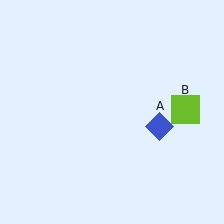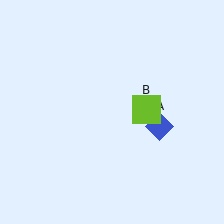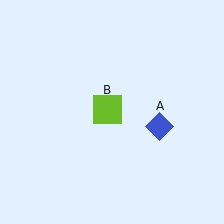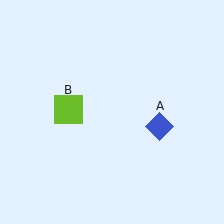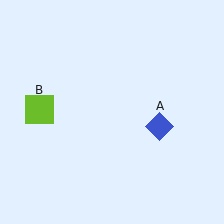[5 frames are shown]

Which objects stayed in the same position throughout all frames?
Blue diamond (object A) remained stationary.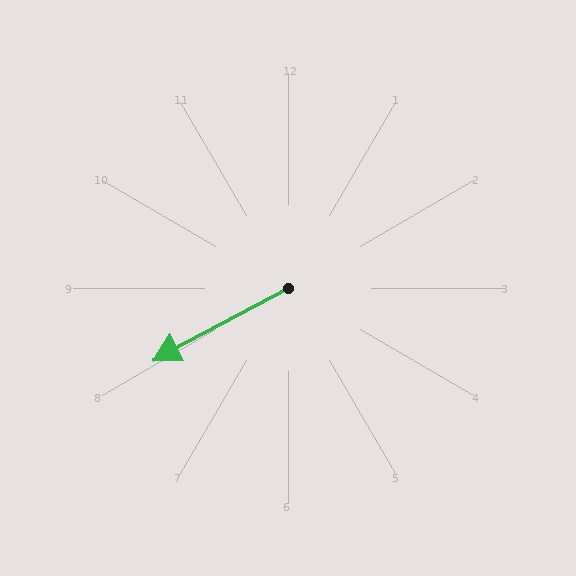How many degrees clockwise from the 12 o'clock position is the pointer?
Approximately 242 degrees.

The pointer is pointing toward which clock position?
Roughly 8 o'clock.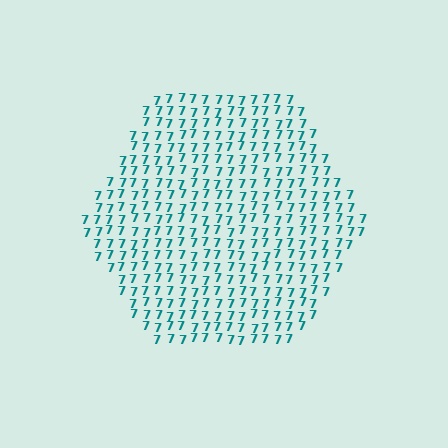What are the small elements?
The small elements are digit 7's.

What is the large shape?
The large shape is a hexagon.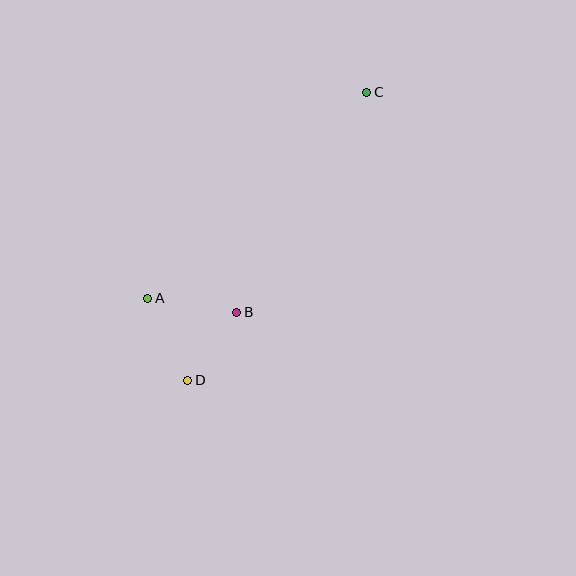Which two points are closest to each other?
Points B and D are closest to each other.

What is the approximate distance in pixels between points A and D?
The distance between A and D is approximately 91 pixels.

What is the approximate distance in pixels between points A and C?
The distance between A and C is approximately 301 pixels.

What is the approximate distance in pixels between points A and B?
The distance between A and B is approximately 90 pixels.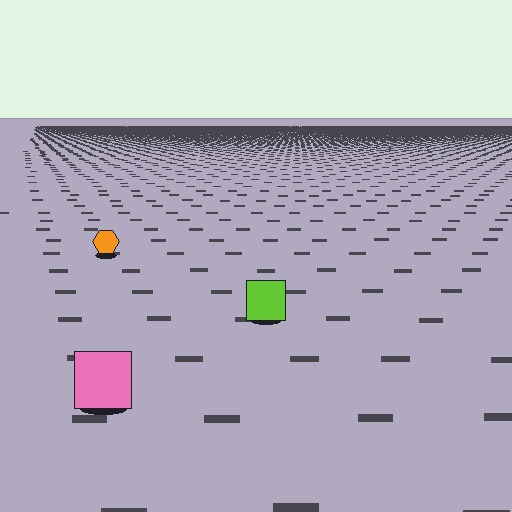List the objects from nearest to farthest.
From nearest to farthest: the pink square, the lime square, the orange hexagon.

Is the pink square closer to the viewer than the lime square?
Yes. The pink square is closer — you can tell from the texture gradient: the ground texture is coarser near it.